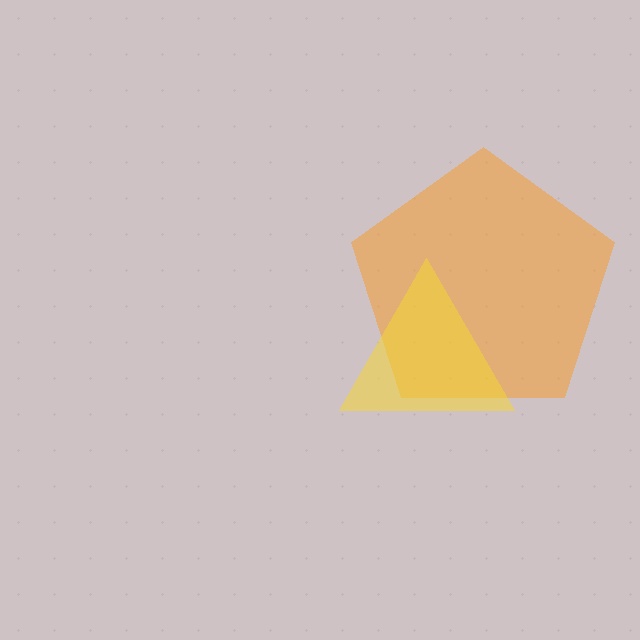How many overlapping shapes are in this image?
There are 2 overlapping shapes in the image.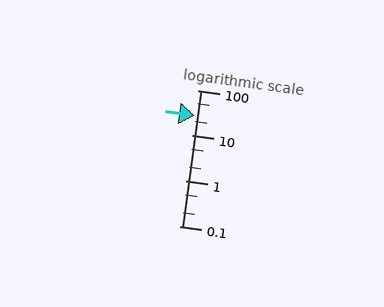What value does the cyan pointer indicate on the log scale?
The pointer indicates approximately 28.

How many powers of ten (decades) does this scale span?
The scale spans 3 decades, from 0.1 to 100.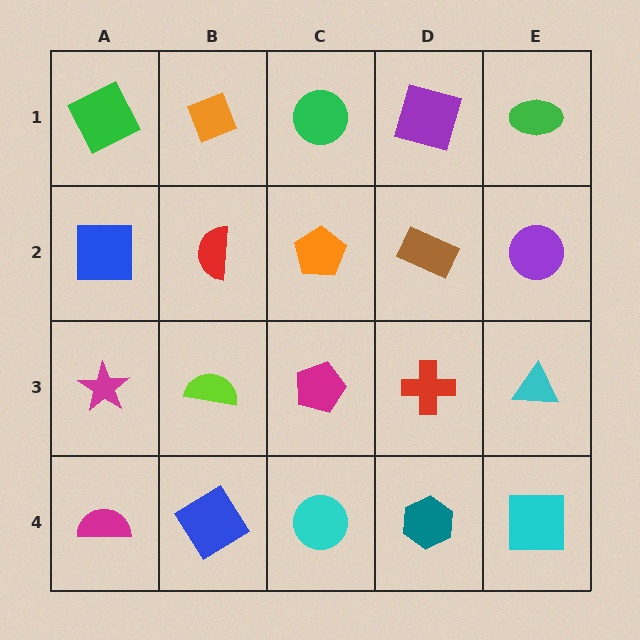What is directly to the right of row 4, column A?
A blue diamond.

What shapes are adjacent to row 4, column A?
A magenta star (row 3, column A), a blue diamond (row 4, column B).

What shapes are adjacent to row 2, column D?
A purple square (row 1, column D), a red cross (row 3, column D), an orange pentagon (row 2, column C), a purple circle (row 2, column E).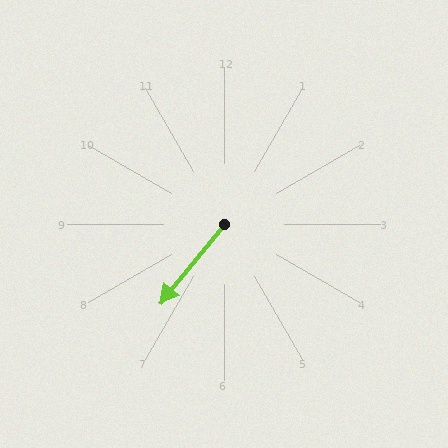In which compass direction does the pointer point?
Southwest.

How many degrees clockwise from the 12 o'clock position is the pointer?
Approximately 219 degrees.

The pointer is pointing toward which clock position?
Roughly 7 o'clock.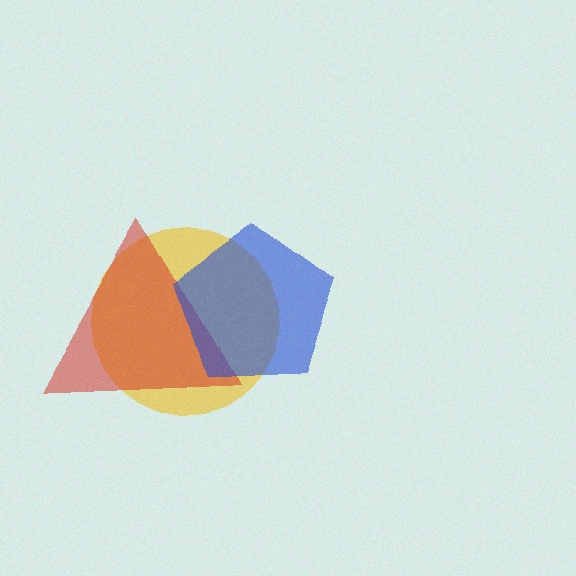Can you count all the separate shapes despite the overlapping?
Yes, there are 3 separate shapes.